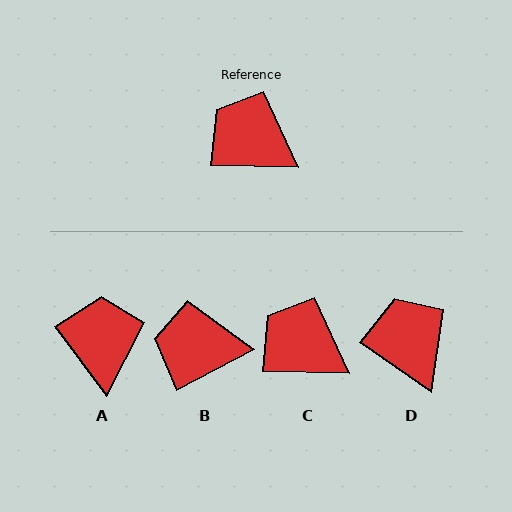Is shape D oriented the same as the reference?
No, it is off by about 33 degrees.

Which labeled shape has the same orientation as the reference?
C.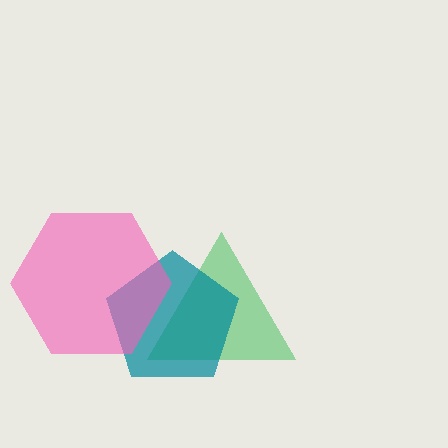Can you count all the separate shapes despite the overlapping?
Yes, there are 3 separate shapes.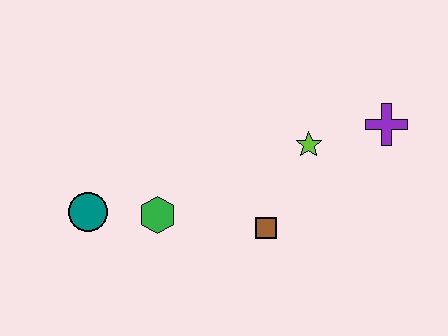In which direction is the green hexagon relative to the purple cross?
The green hexagon is to the left of the purple cross.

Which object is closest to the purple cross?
The lime star is closest to the purple cross.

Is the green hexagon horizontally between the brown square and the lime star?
No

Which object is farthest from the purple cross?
The teal circle is farthest from the purple cross.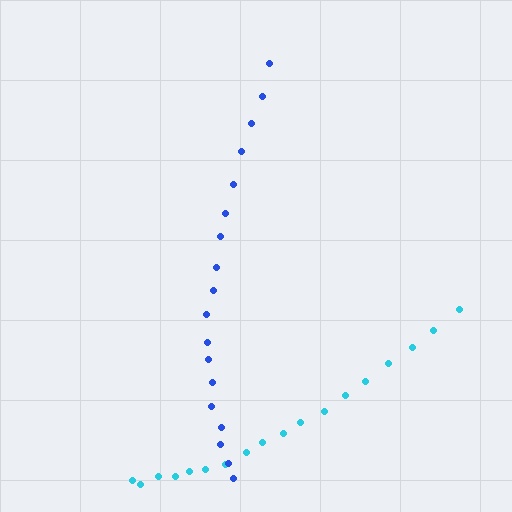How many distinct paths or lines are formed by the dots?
There are 2 distinct paths.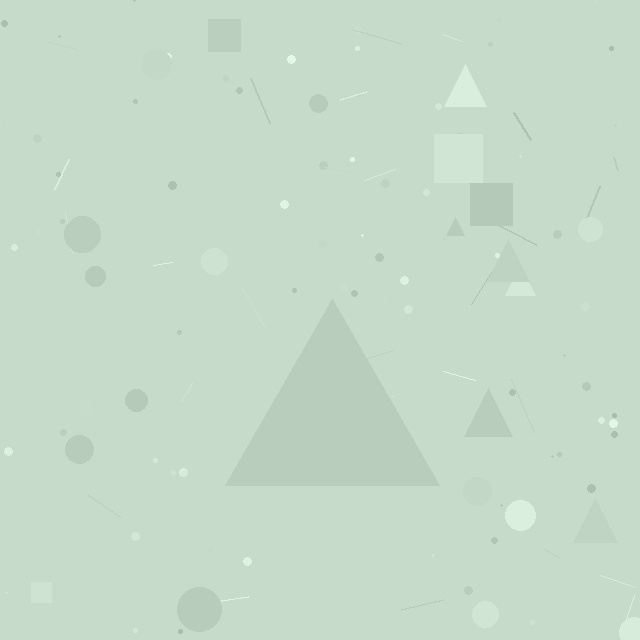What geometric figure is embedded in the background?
A triangle is embedded in the background.